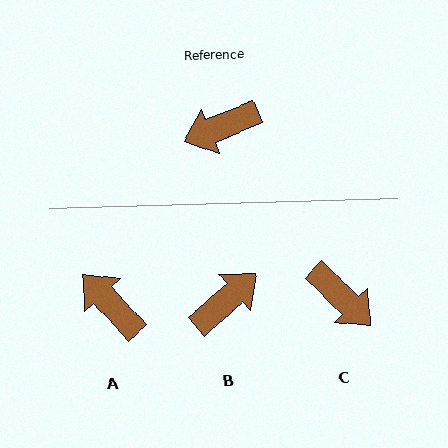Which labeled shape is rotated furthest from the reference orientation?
B, about 161 degrees away.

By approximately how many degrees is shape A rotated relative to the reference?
Approximately 70 degrees clockwise.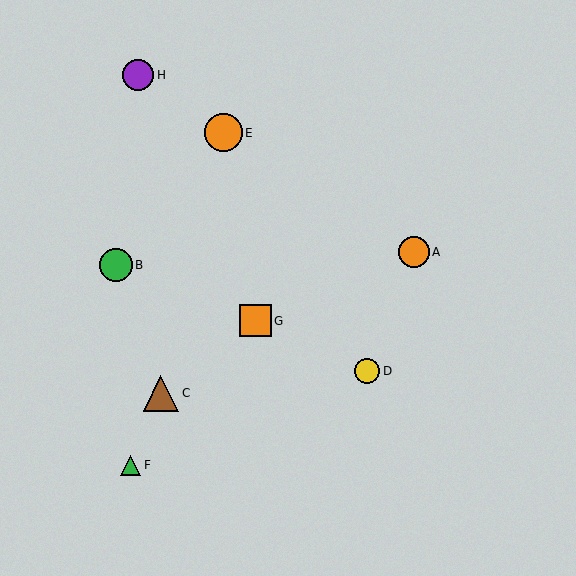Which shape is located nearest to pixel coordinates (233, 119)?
The orange circle (labeled E) at (224, 133) is nearest to that location.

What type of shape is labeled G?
Shape G is an orange square.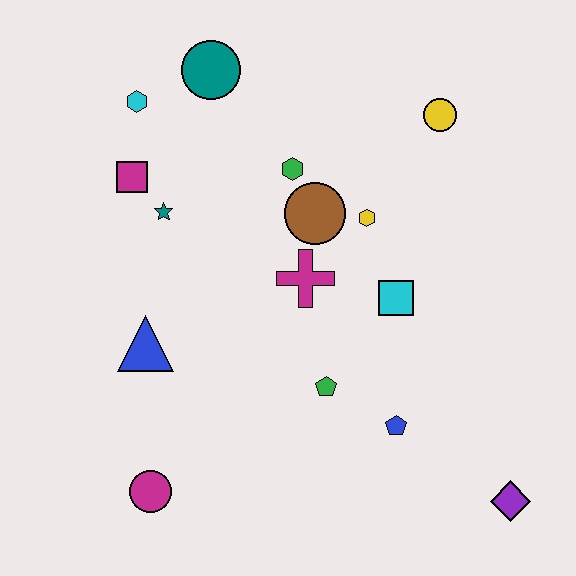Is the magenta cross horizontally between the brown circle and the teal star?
Yes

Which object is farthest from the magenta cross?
The purple diamond is farthest from the magenta cross.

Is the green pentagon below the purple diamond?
No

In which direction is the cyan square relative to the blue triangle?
The cyan square is to the right of the blue triangle.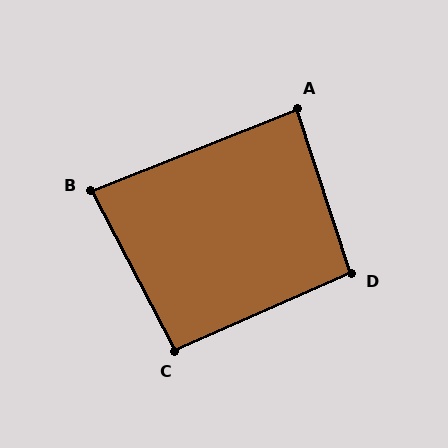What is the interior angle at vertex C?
Approximately 94 degrees (approximately right).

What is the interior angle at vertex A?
Approximately 86 degrees (approximately right).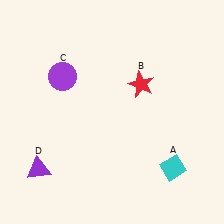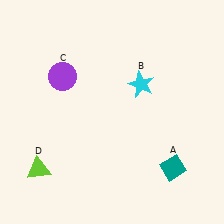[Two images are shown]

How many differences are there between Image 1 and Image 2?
There are 3 differences between the two images.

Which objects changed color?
A changed from cyan to teal. B changed from red to cyan. D changed from purple to lime.